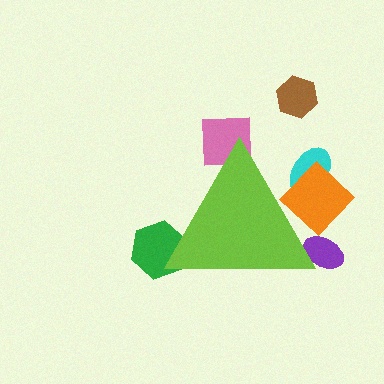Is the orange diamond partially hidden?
Yes, the orange diamond is partially hidden behind the lime triangle.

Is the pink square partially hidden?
Yes, the pink square is partially hidden behind the lime triangle.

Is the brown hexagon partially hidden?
No, the brown hexagon is fully visible.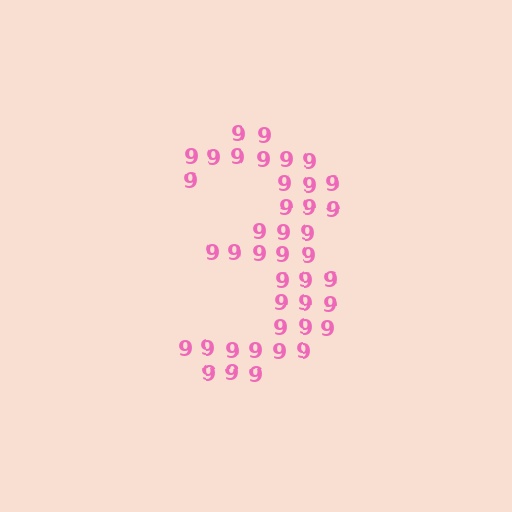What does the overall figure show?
The overall figure shows the digit 3.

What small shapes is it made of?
It is made of small digit 9's.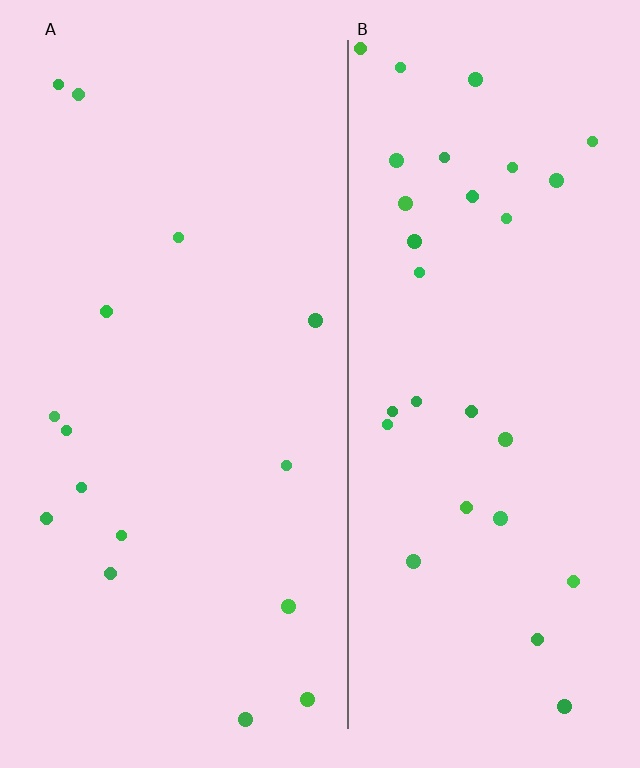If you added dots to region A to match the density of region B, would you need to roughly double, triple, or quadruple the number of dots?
Approximately double.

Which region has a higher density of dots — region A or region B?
B (the right).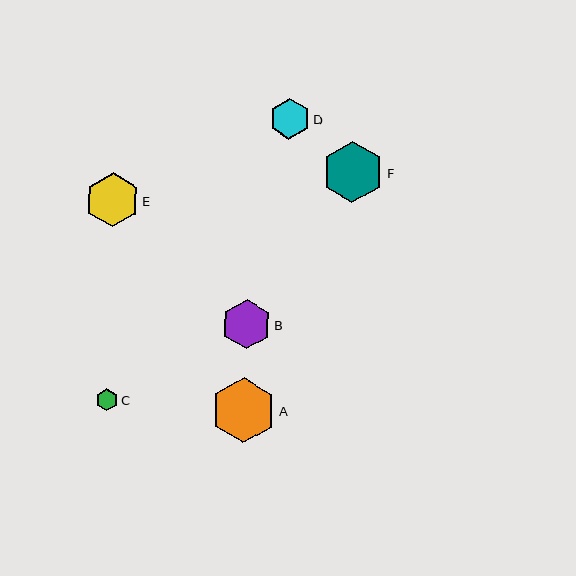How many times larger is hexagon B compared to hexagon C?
Hexagon B is approximately 2.2 times the size of hexagon C.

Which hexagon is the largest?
Hexagon A is the largest with a size of approximately 65 pixels.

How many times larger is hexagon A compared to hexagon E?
Hexagon A is approximately 1.2 times the size of hexagon E.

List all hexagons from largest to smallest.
From largest to smallest: A, F, E, B, D, C.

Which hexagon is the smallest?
Hexagon C is the smallest with a size of approximately 22 pixels.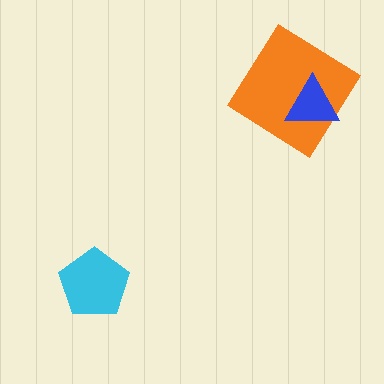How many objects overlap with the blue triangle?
1 object overlaps with the blue triangle.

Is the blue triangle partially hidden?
No, no other shape covers it.